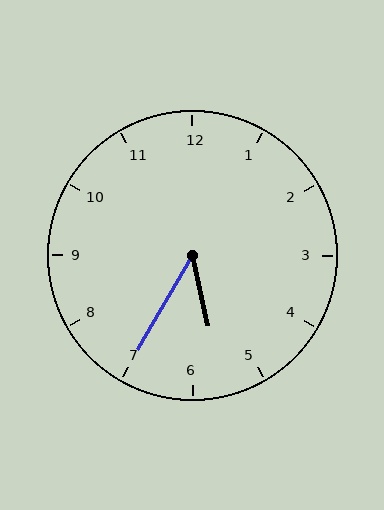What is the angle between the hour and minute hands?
Approximately 42 degrees.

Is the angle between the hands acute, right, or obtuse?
It is acute.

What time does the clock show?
5:35.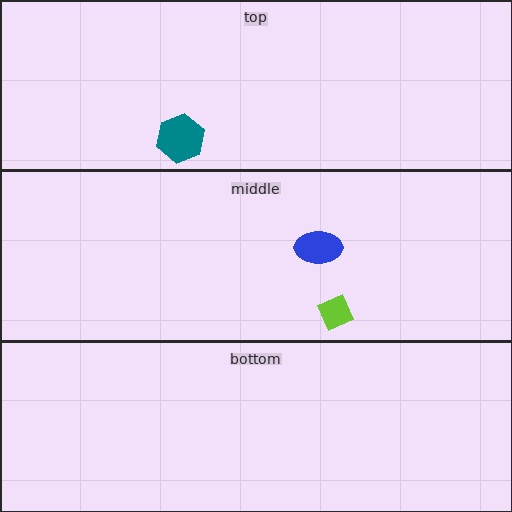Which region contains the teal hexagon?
The top region.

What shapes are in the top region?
The teal hexagon.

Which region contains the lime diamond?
The middle region.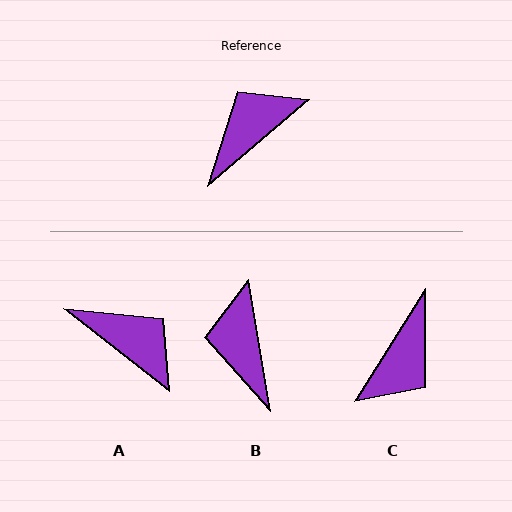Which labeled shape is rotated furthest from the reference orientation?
C, about 162 degrees away.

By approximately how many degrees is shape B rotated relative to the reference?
Approximately 59 degrees counter-clockwise.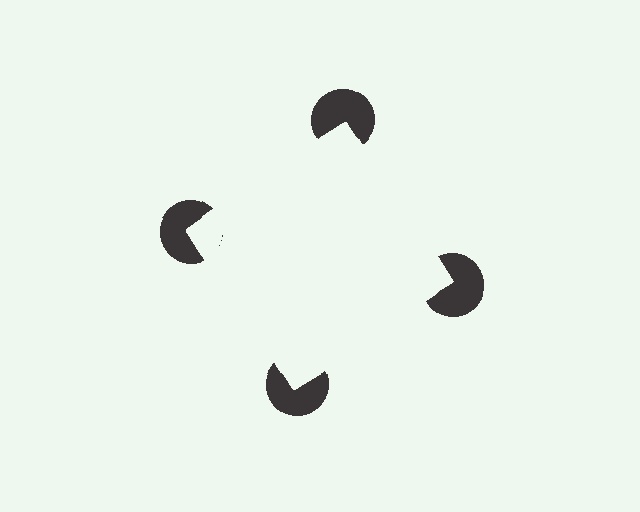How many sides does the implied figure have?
4 sides.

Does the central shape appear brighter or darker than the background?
It typically appears slightly brighter than the background, even though no actual brightness change is drawn.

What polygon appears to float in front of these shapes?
An illusory square — its edges are inferred from the aligned wedge cuts in the pac-man discs, not physically drawn.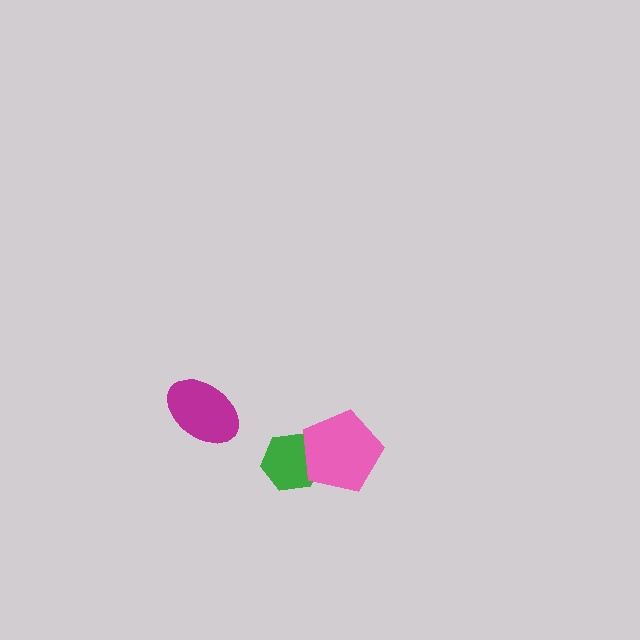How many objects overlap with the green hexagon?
1 object overlaps with the green hexagon.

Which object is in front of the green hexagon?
The pink pentagon is in front of the green hexagon.